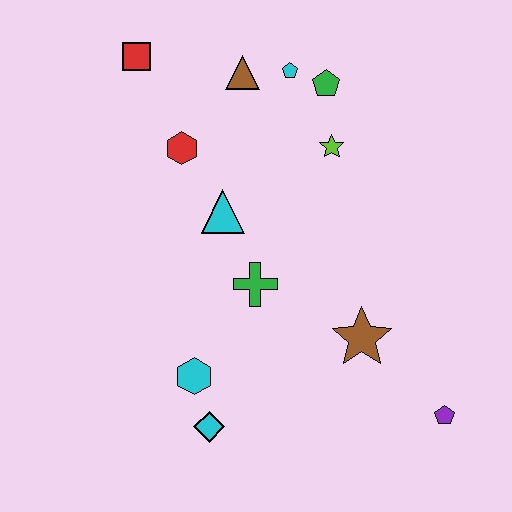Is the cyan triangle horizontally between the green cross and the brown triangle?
No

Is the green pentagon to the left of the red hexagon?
No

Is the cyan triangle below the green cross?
No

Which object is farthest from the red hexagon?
The purple pentagon is farthest from the red hexagon.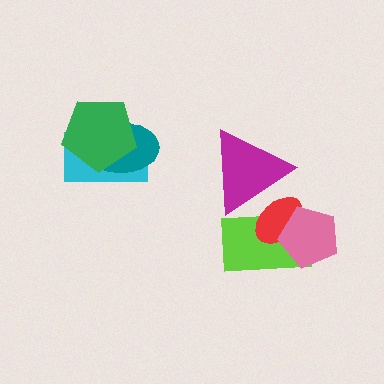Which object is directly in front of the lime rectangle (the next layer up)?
The magenta triangle is directly in front of the lime rectangle.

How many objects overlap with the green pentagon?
2 objects overlap with the green pentagon.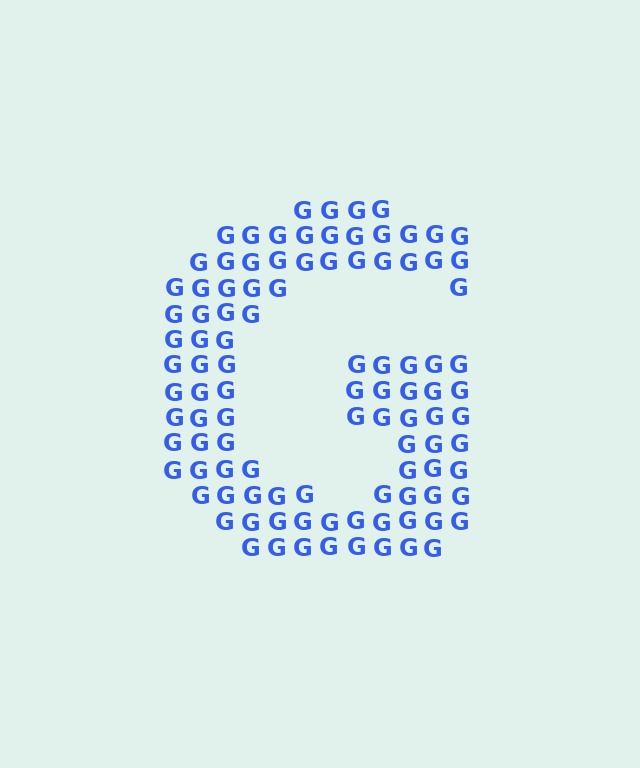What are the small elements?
The small elements are letter G's.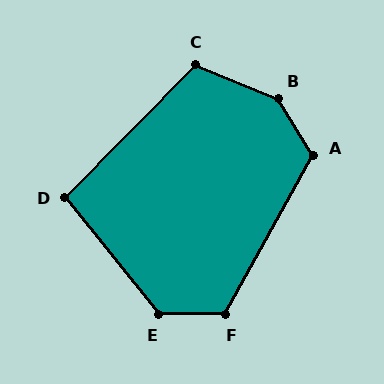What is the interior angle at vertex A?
Approximately 119 degrees (obtuse).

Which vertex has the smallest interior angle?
D, at approximately 97 degrees.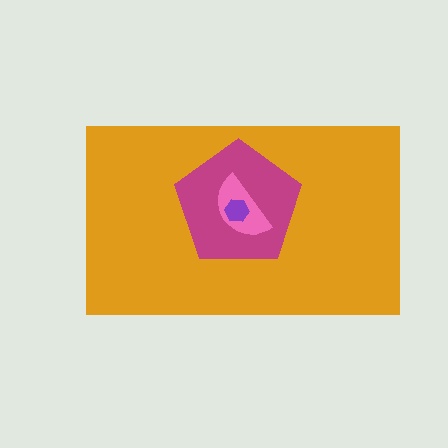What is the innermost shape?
The purple hexagon.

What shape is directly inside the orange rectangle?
The magenta pentagon.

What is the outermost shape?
The orange rectangle.